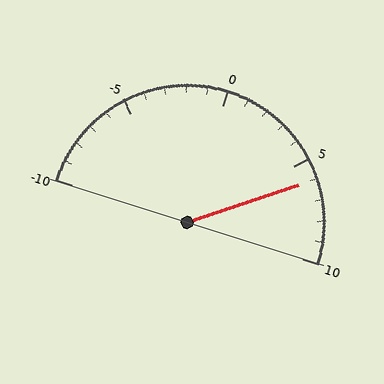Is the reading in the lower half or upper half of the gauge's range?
The reading is in the upper half of the range (-10 to 10).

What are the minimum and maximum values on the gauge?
The gauge ranges from -10 to 10.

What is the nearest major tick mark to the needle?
The nearest major tick mark is 5.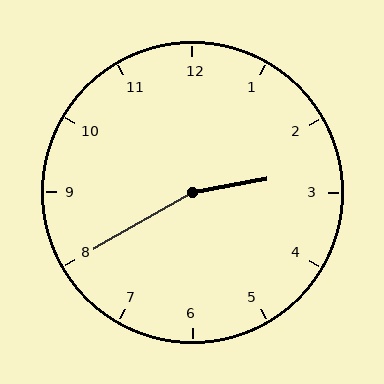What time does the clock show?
2:40.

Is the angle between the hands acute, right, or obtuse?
It is obtuse.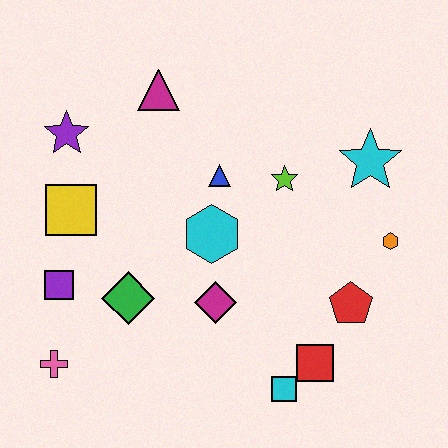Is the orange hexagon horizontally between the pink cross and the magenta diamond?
No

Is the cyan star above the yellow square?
Yes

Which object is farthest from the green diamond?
The cyan star is farthest from the green diamond.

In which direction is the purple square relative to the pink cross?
The purple square is above the pink cross.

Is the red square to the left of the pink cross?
No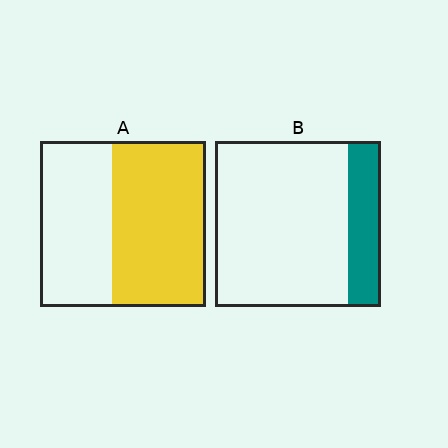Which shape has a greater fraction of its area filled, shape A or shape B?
Shape A.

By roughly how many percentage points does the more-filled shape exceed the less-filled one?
By roughly 35 percentage points (A over B).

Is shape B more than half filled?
No.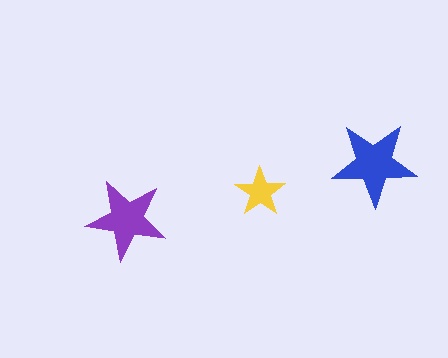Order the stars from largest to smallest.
the blue one, the purple one, the yellow one.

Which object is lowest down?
The purple star is bottommost.